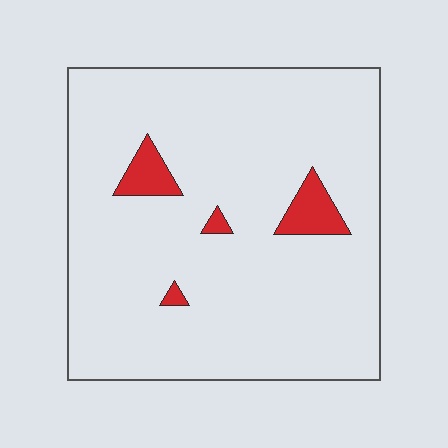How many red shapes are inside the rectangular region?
4.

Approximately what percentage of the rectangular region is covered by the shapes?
Approximately 5%.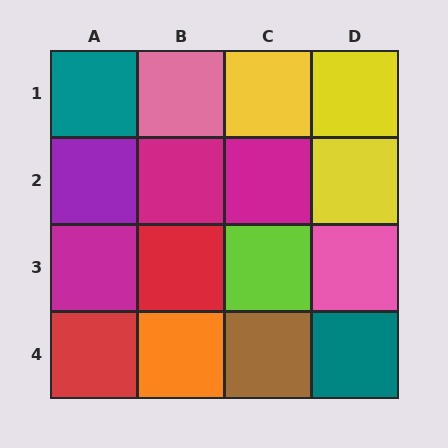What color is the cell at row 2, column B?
Magenta.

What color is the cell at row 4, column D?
Teal.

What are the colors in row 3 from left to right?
Magenta, red, lime, pink.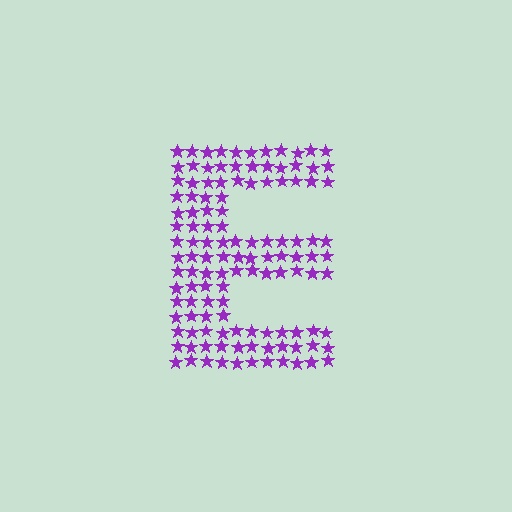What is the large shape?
The large shape is the letter E.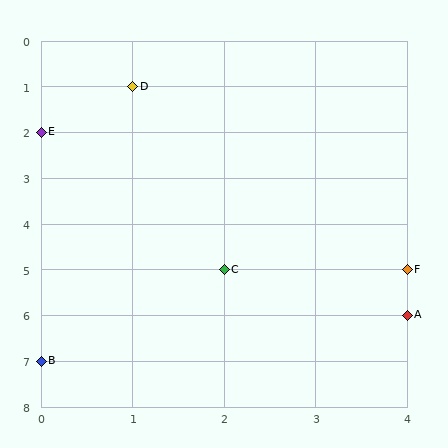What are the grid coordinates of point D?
Point D is at grid coordinates (1, 1).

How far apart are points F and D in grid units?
Points F and D are 3 columns and 4 rows apart (about 5.0 grid units diagonally).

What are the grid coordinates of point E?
Point E is at grid coordinates (0, 2).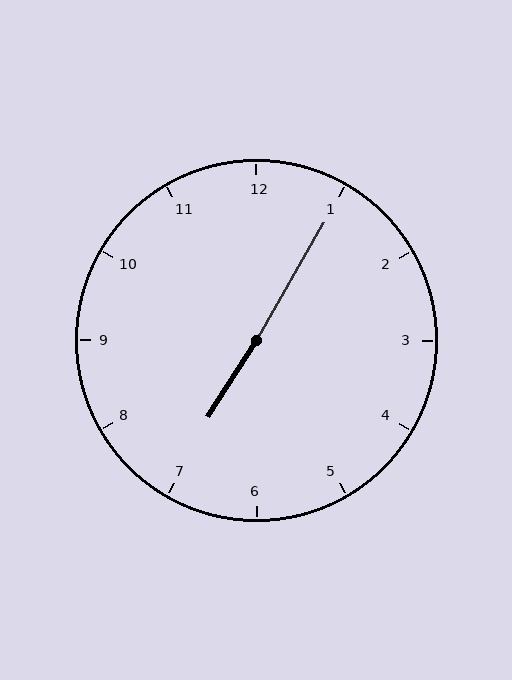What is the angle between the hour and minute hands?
Approximately 178 degrees.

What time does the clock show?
7:05.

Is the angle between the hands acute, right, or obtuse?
It is obtuse.